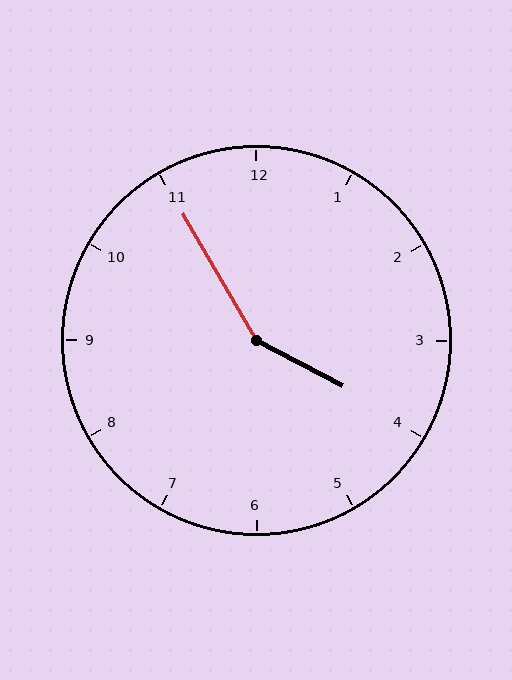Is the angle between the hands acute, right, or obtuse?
It is obtuse.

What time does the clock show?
3:55.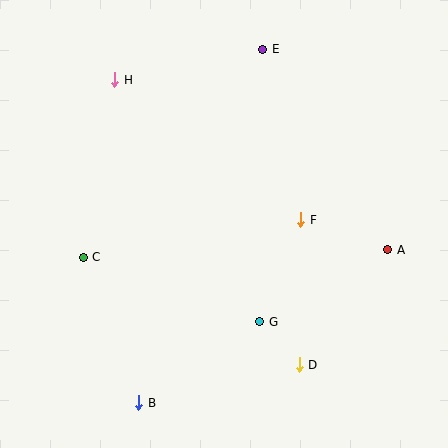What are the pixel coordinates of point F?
Point F is at (301, 220).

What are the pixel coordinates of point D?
Point D is at (299, 365).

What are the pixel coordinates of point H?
Point H is at (115, 80).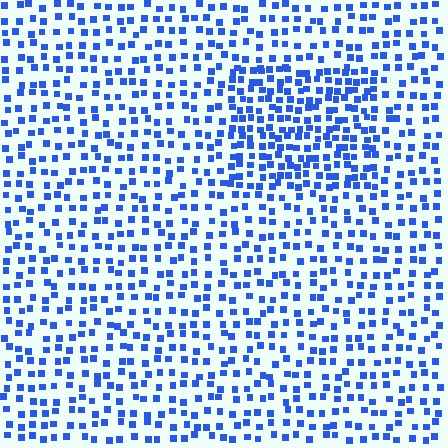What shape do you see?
I see a rectangle.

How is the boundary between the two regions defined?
The boundary is defined by a change in element density (approximately 1.8x ratio). All elements are the same color, size, and shape.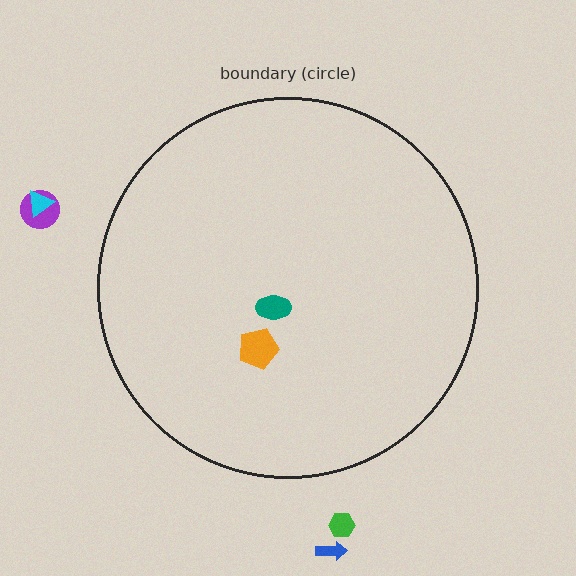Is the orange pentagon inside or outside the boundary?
Inside.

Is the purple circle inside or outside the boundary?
Outside.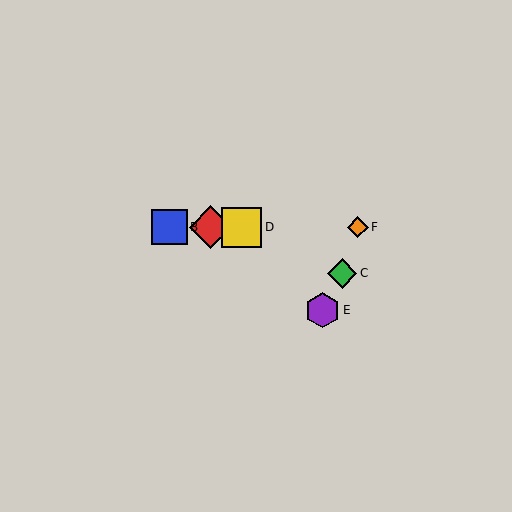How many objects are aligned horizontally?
4 objects (A, B, D, F) are aligned horizontally.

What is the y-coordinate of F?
Object F is at y≈227.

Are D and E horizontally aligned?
No, D is at y≈227 and E is at y≈310.